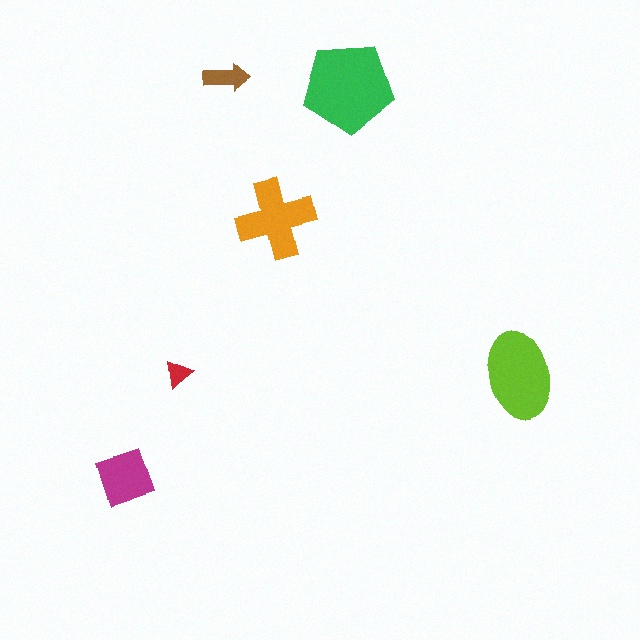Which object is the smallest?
The red triangle.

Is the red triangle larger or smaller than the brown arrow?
Smaller.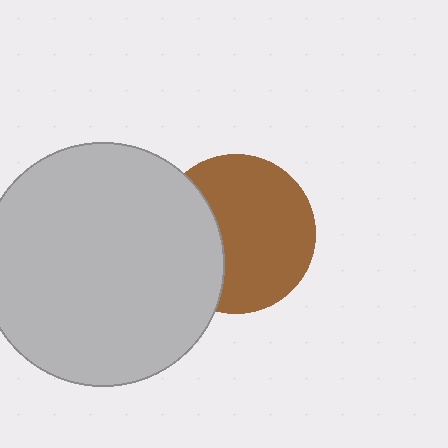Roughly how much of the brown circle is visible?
Most of it is visible (roughly 68%).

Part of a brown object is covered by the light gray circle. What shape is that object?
It is a circle.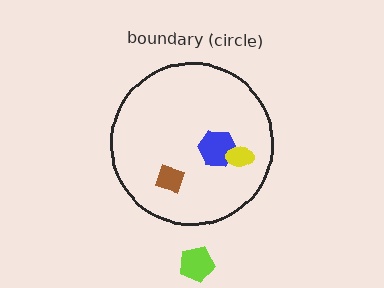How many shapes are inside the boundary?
3 inside, 1 outside.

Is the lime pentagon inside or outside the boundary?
Outside.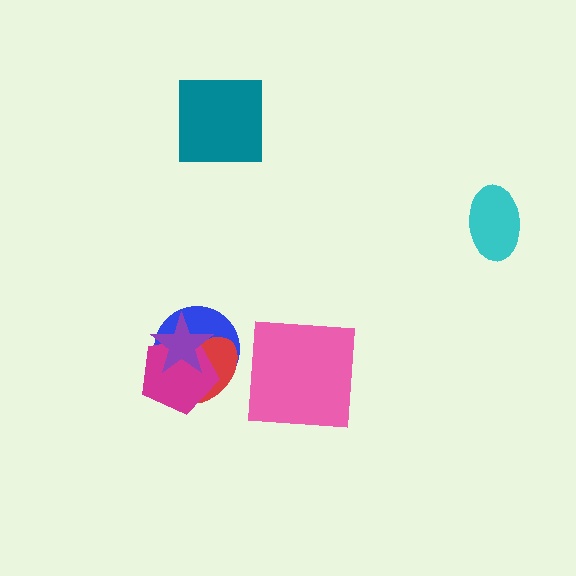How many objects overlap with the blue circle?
3 objects overlap with the blue circle.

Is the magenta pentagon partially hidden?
Yes, it is partially covered by another shape.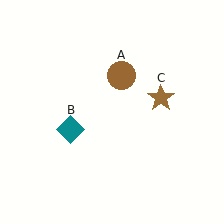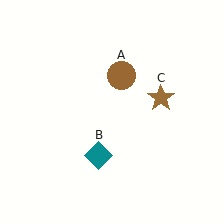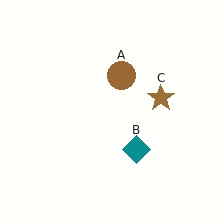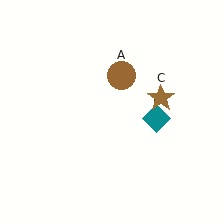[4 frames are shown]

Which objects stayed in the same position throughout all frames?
Brown circle (object A) and brown star (object C) remained stationary.